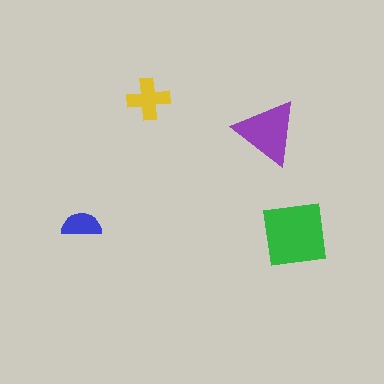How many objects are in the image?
There are 4 objects in the image.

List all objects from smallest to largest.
The blue semicircle, the yellow cross, the purple triangle, the green square.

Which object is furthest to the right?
The green square is rightmost.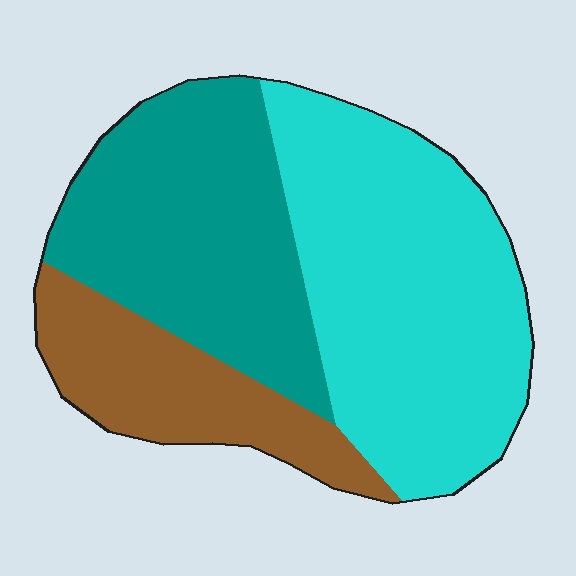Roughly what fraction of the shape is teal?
Teal covers about 35% of the shape.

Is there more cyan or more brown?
Cyan.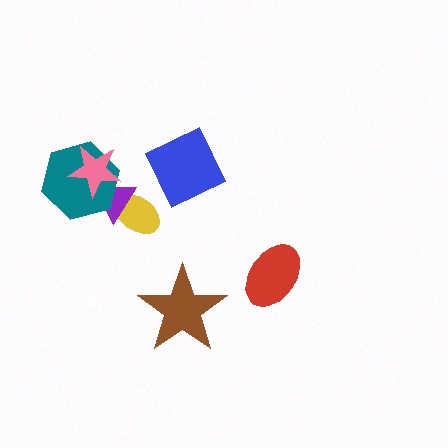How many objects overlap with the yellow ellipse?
1 object overlaps with the yellow ellipse.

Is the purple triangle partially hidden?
Yes, it is partially covered by another shape.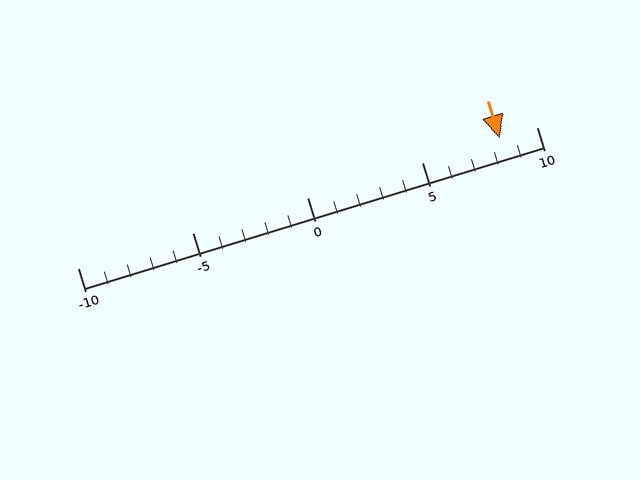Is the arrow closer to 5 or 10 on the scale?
The arrow is closer to 10.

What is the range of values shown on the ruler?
The ruler shows values from -10 to 10.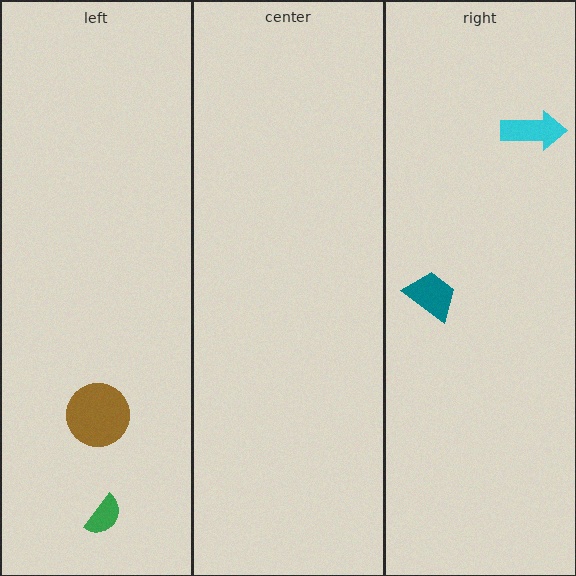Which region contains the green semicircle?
The left region.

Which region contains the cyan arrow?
The right region.